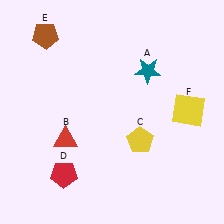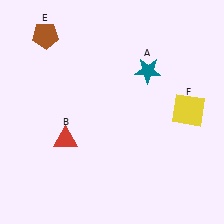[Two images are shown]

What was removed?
The red pentagon (D), the yellow pentagon (C) were removed in Image 2.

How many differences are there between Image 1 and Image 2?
There are 2 differences between the two images.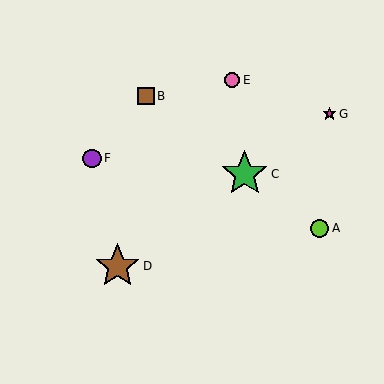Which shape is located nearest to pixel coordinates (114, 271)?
The brown star (labeled D) at (117, 266) is nearest to that location.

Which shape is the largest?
The green star (labeled C) is the largest.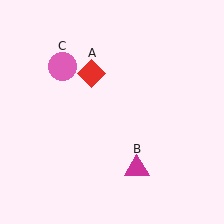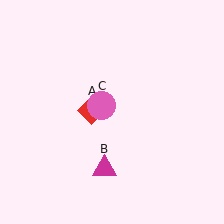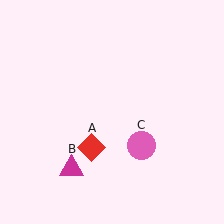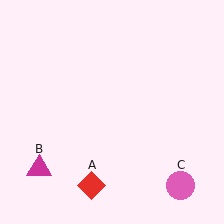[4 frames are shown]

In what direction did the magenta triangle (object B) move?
The magenta triangle (object B) moved left.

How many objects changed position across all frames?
3 objects changed position: red diamond (object A), magenta triangle (object B), pink circle (object C).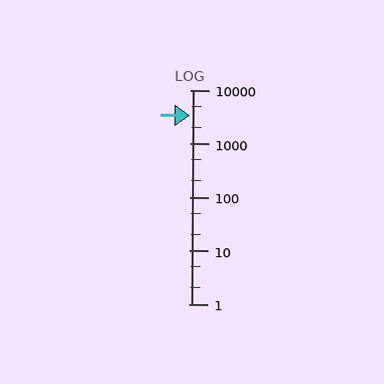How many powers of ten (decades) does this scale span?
The scale spans 4 decades, from 1 to 10000.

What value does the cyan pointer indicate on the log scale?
The pointer indicates approximately 3400.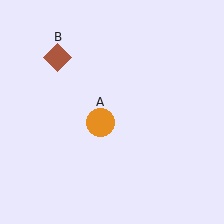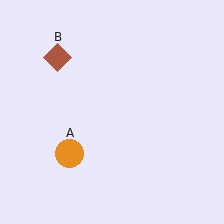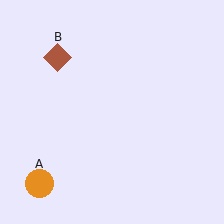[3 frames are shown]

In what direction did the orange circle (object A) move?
The orange circle (object A) moved down and to the left.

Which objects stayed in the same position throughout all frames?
Brown diamond (object B) remained stationary.